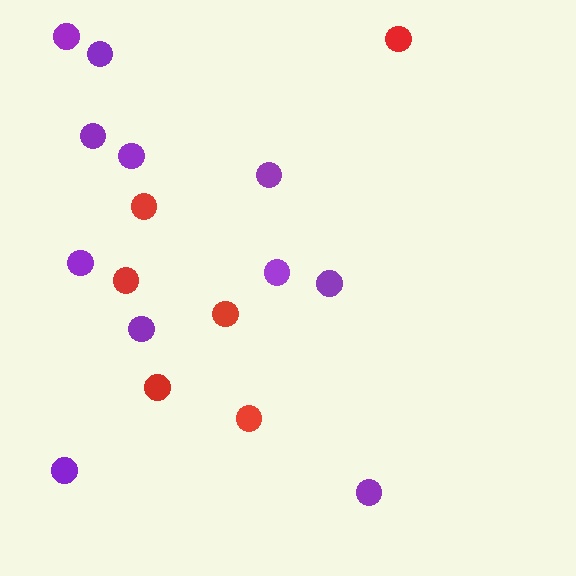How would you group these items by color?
There are 2 groups: one group of red circles (6) and one group of purple circles (11).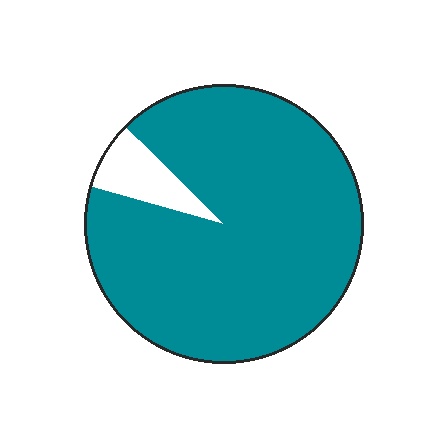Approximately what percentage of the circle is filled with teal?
Approximately 90%.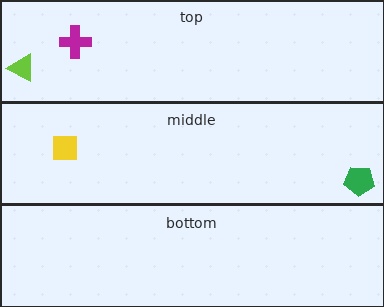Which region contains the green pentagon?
The middle region.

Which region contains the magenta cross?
The top region.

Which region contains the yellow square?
The middle region.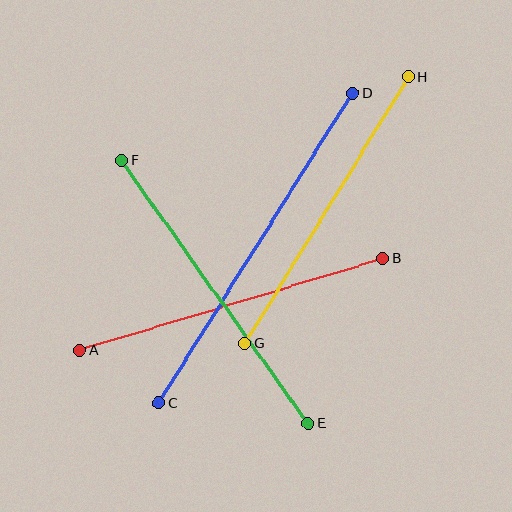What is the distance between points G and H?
The distance is approximately 313 pixels.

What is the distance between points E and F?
The distance is approximately 323 pixels.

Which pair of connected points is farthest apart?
Points C and D are farthest apart.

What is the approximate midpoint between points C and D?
The midpoint is at approximately (256, 248) pixels.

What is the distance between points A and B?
The distance is approximately 316 pixels.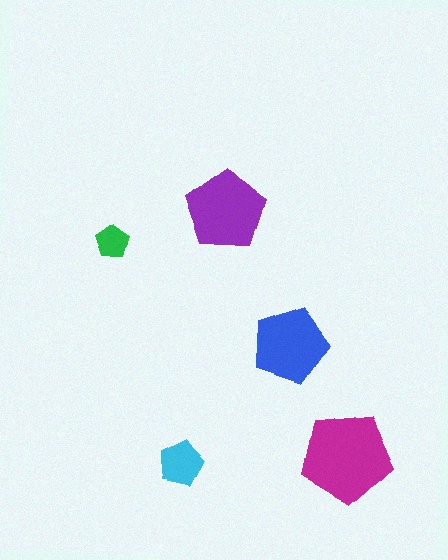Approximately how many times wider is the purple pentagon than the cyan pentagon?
About 2 times wider.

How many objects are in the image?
There are 5 objects in the image.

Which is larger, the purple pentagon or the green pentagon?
The purple one.